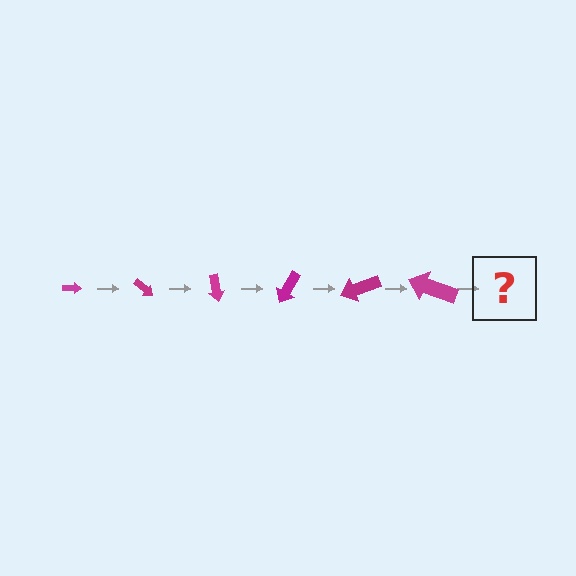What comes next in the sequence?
The next element should be an arrow, larger than the previous one and rotated 240 degrees from the start.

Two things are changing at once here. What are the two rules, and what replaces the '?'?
The two rules are that the arrow grows larger each step and it rotates 40 degrees each step. The '?' should be an arrow, larger than the previous one and rotated 240 degrees from the start.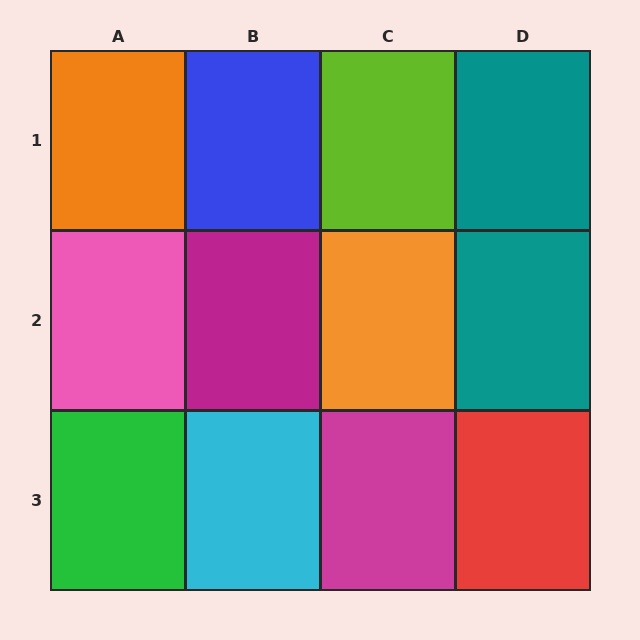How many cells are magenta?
2 cells are magenta.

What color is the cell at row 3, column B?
Cyan.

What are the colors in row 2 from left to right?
Pink, magenta, orange, teal.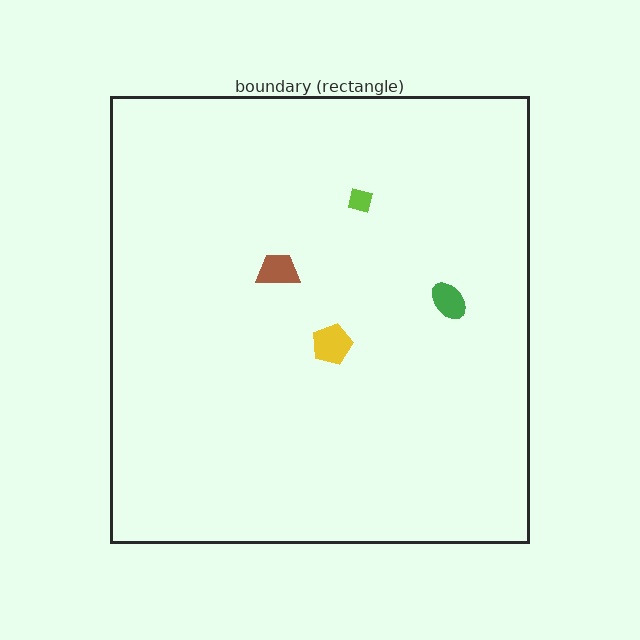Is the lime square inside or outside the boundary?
Inside.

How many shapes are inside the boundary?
4 inside, 0 outside.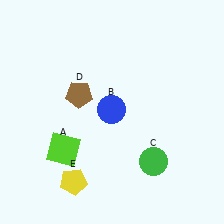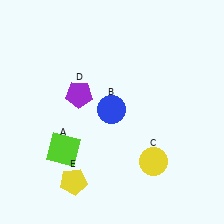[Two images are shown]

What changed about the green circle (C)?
In Image 1, C is green. In Image 2, it changed to yellow.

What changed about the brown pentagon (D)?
In Image 1, D is brown. In Image 2, it changed to purple.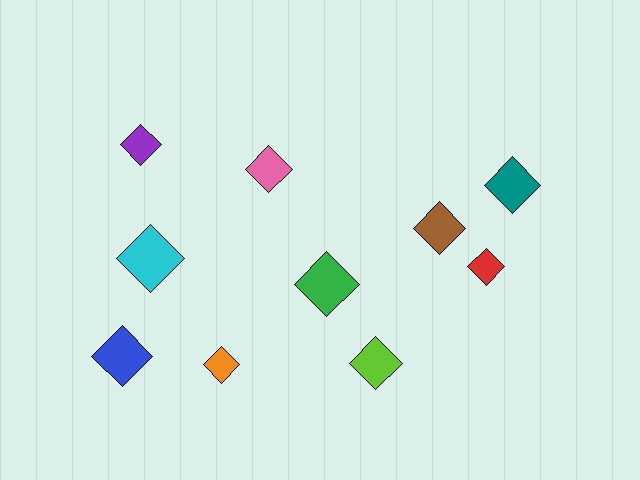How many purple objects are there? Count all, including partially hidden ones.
There is 1 purple object.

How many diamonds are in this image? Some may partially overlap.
There are 10 diamonds.